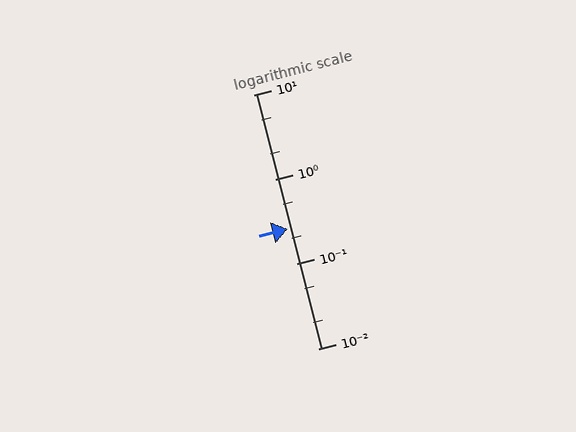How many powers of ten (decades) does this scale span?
The scale spans 3 decades, from 0.01 to 10.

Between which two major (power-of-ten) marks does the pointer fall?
The pointer is between 0.1 and 1.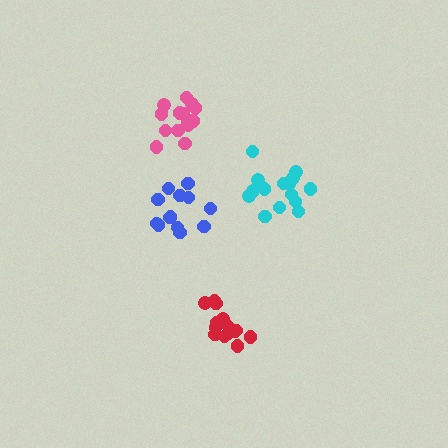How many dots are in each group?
Group 1: 14 dots, Group 2: 13 dots, Group 3: 14 dots, Group 4: 15 dots (56 total).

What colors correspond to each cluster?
The clusters are colored: pink, blue, red, cyan.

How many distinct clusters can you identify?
There are 4 distinct clusters.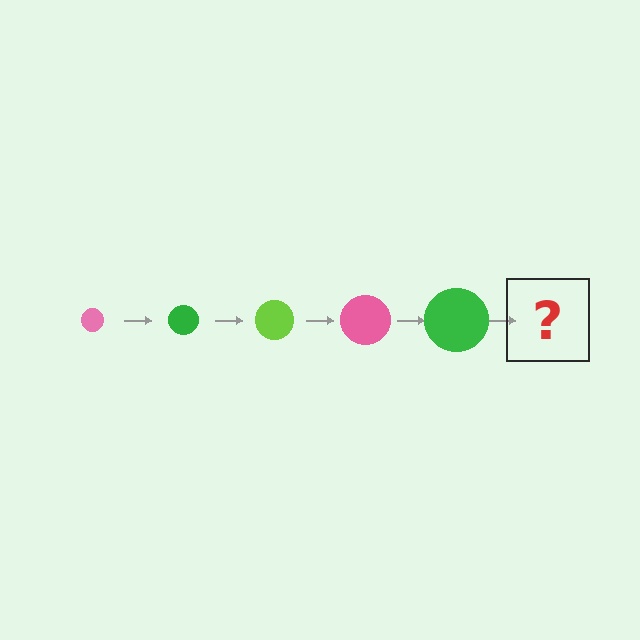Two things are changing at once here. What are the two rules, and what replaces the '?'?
The two rules are that the circle grows larger each step and the color cycles through pink, green, and lime. The '?' should be a lime circle, larger than the previous one.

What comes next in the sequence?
The next element should be a lime circle, larger than the previous one.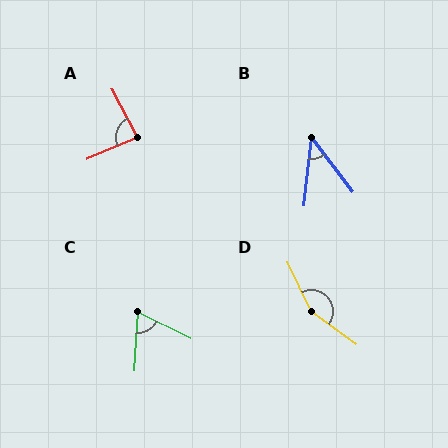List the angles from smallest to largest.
B (43°), C (67°), A (86°), D (151°).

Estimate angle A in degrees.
Approximately 86 degrees.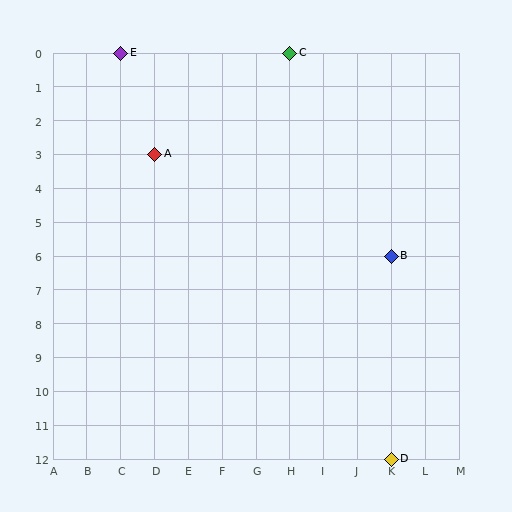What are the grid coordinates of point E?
Point E is at grid coordinates (C, 0).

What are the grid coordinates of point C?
Point C is at grid coordinates (H, 0).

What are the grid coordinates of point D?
Point D is at grid coordinates (K, 12).